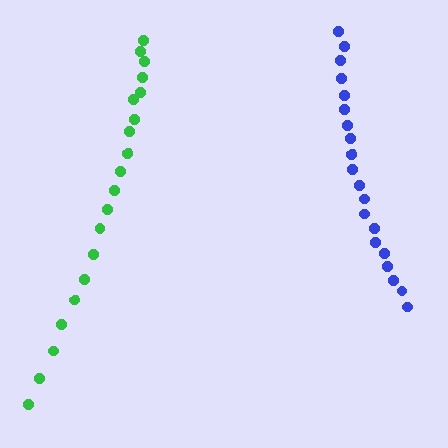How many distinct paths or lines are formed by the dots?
There are 2 distinct paths.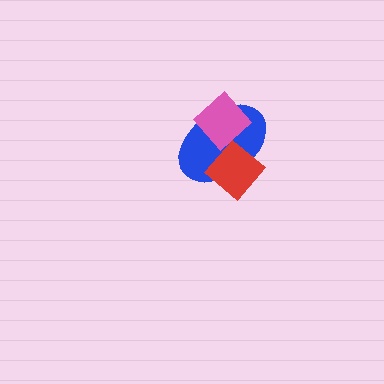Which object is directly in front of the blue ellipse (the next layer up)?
The pink diamond is directly in front of the blue ellipse.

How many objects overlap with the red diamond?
2 objects overlap with the red diamond.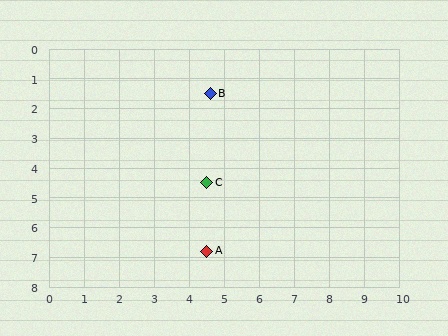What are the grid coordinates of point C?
Point C is at approximately (4.5, 4.5).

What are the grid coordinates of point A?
Point A is at approximately (4.5, 6.8).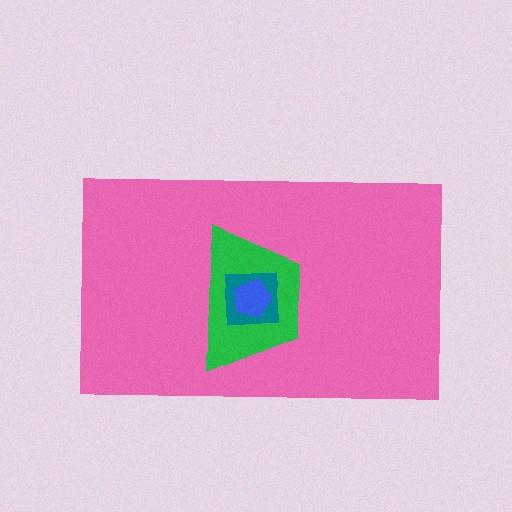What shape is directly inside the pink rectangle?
The green trapezoid.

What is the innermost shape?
The blue pentagon.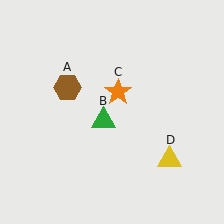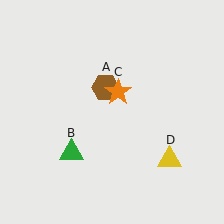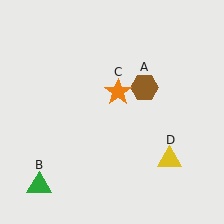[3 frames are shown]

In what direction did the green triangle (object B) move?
The green triangle (object B) moved down and to the left.